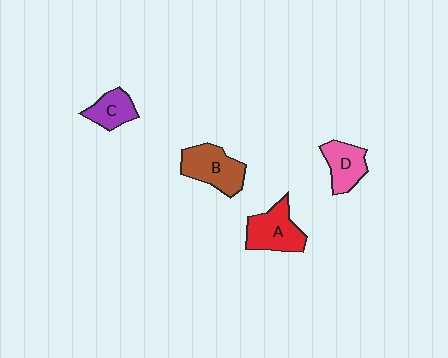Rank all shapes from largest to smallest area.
From largest to smallest: B (brown), A (red), D (pink), C (purple).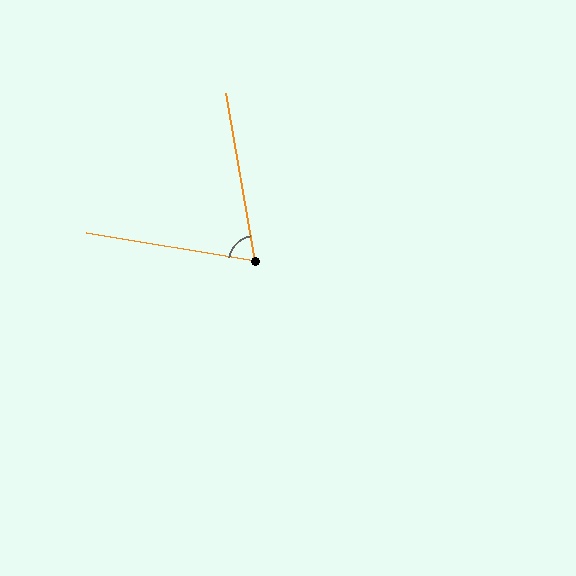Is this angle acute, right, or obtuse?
It is acute.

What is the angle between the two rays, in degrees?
Approximately 71 degrees.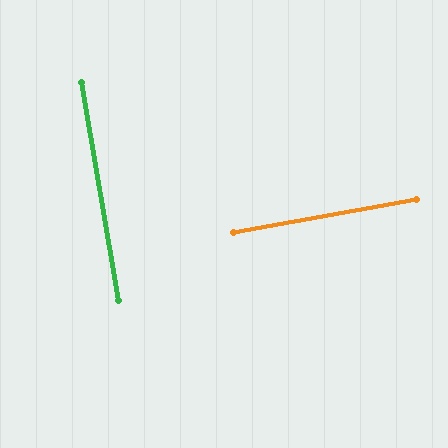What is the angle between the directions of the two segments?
Approximately 89 degrees.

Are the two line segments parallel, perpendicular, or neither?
Perpendicular — they meet at approximately 89°.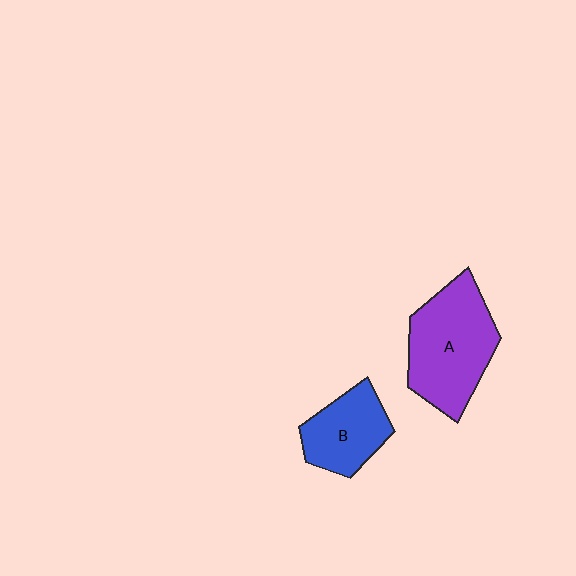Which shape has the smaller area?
Shape B (blue).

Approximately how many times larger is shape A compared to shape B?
Approximately 1.6 times.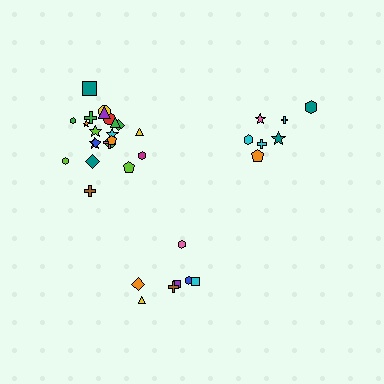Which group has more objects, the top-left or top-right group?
The top-left group.